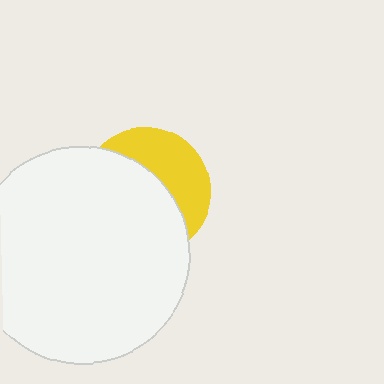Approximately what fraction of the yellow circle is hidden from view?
Roughly 62% of the yellow circle is hidden behind the white circle.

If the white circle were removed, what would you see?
You would see the complete yellow circle.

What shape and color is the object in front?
The object in front is a white circle.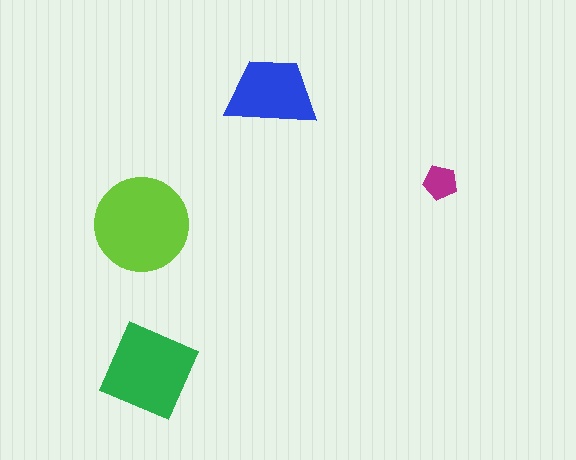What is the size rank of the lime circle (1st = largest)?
1st.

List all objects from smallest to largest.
The magenta pentagon, the blue trapezoid, the green diamond, the lime circle.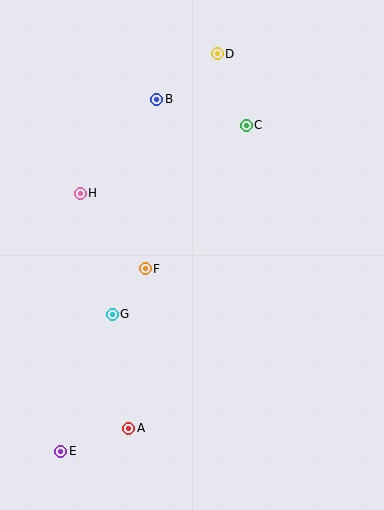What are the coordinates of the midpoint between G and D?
The midpoint between G and D is at (165, 184).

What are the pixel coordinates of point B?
Point B is at (157, 99).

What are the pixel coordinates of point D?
Point D is at (217, 54).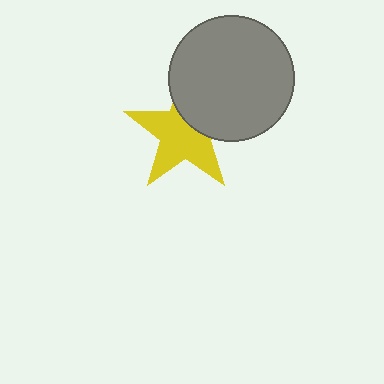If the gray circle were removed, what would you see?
You would see the complete yellow star.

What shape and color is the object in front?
The object in front is a gray circle.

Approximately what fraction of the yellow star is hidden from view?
Roughly 35% of the yellow star is hidden behind the gray circle.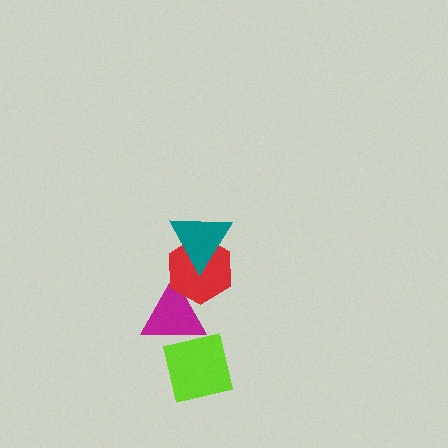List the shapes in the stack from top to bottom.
From top to bottom: the teal triangle, the red hexagon, the magenta triangle, the lime square.